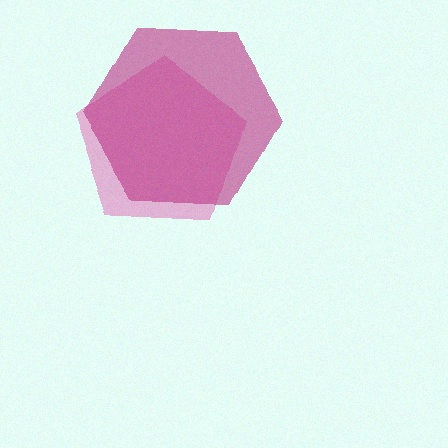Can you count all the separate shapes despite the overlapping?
Yes, there are 2 separate shapes.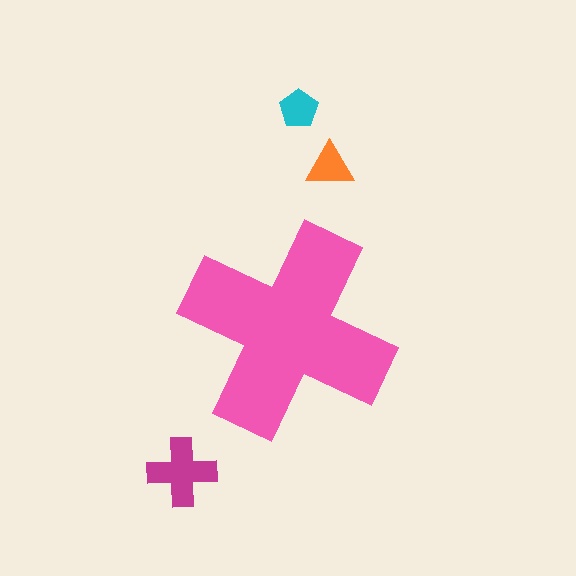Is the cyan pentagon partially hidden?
No, the cyan pentagon is fully visible.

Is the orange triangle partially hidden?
No, the orange triangle is fully visible.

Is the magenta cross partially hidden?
No, the magenta cross is fully visible.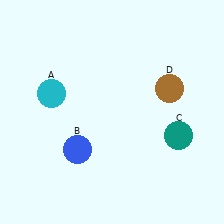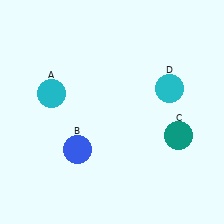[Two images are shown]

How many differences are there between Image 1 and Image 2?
There is 1 difference between the two images.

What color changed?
The circle (D) changed from brown in Image 1 to cyan in Image 2.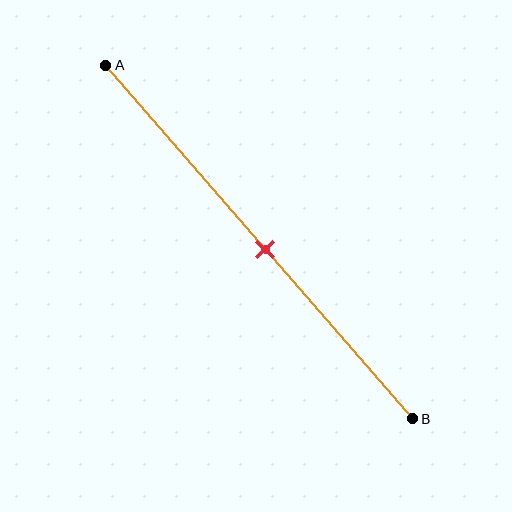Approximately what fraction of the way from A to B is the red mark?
The red mark is approximately 50% of the way from A to B.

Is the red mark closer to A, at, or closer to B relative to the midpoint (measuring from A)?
The red mark is approximately at the midpoint of segment AB.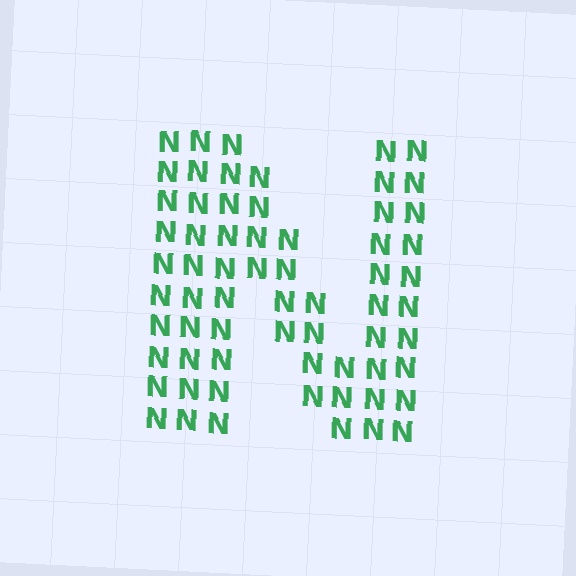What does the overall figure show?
The overall figure shows the letter N.